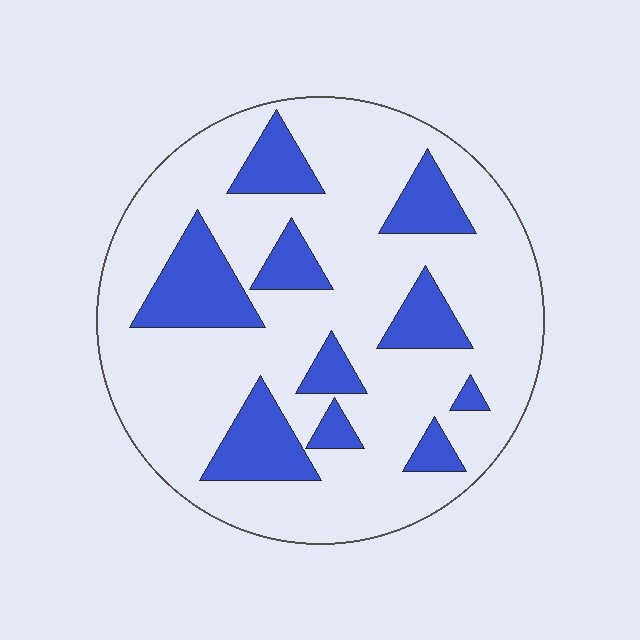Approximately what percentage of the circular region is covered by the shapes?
Approximately 25%.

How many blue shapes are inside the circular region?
10.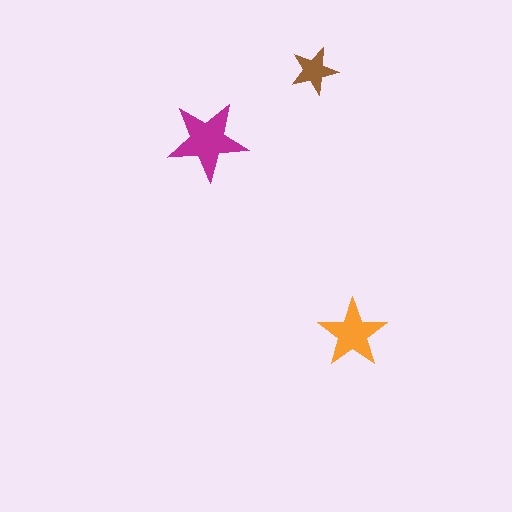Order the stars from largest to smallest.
the magenta one, the orange one, the brown one.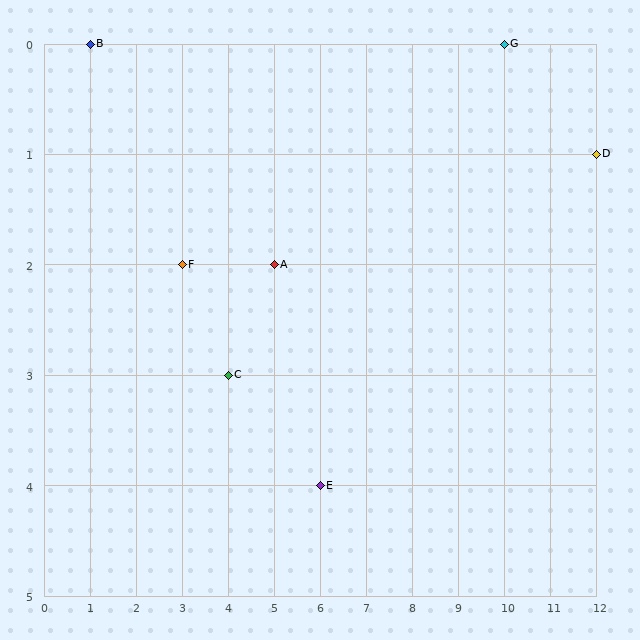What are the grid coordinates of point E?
Point E is at grid coordinates (6, 4).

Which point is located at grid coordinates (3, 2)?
Point F is at (3, 2).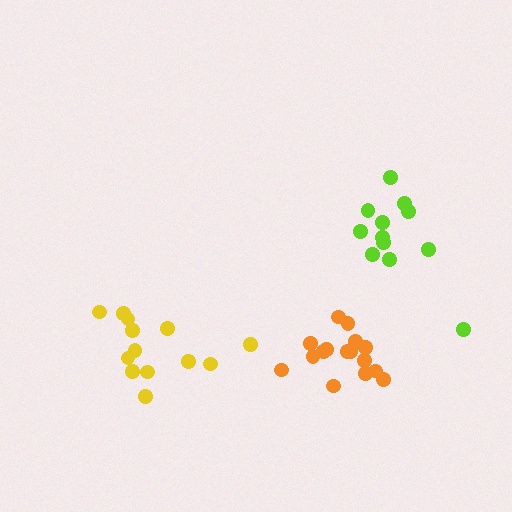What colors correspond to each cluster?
The clusters are colored: orange, yellow, lime.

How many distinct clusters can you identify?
There are 3 distinct clusters.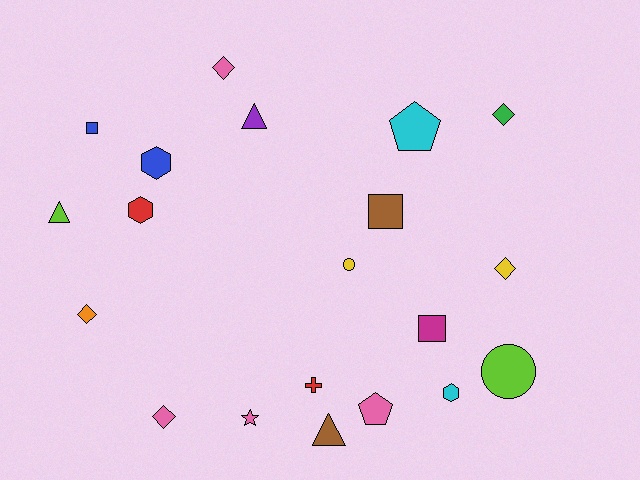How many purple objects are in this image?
There is 1 purple object.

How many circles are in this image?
There are 2 circles.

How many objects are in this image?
There are 20 objects.